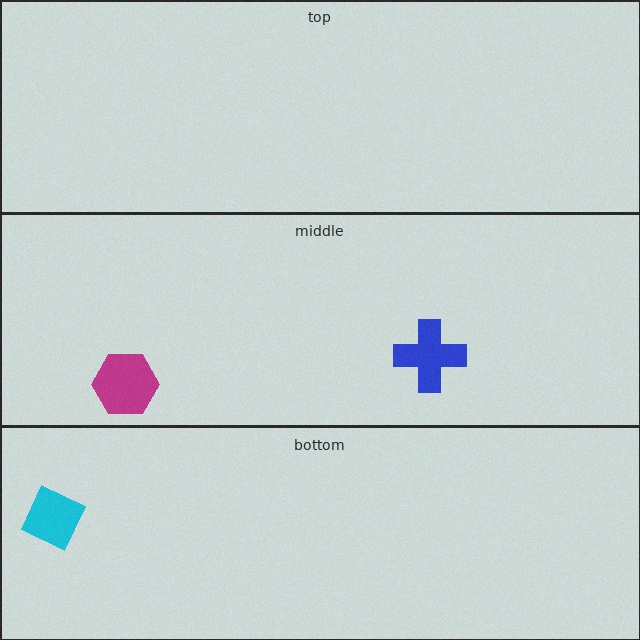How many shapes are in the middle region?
2.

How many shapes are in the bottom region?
1.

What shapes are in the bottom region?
The cyan diamond.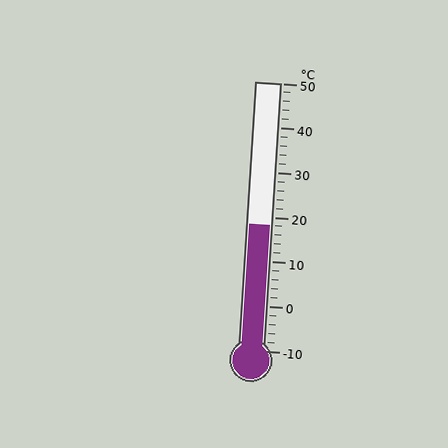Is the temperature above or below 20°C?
The temperature is below 20°C.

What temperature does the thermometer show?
The thermometer shows approximately 18°C.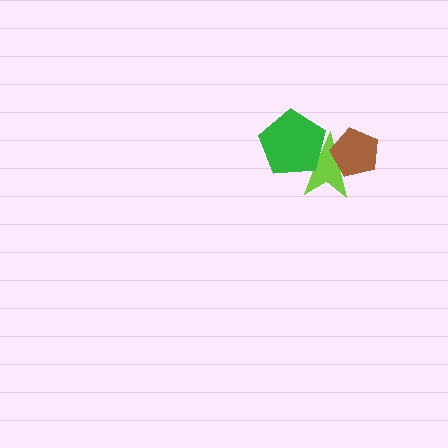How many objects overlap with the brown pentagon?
1 object overlaps with the brown pentagon.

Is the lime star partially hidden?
Yes, it is partially covered by another shape.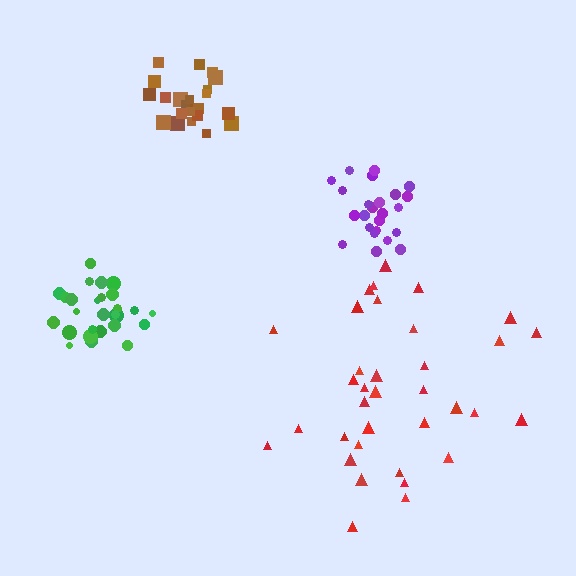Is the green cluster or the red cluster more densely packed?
Green.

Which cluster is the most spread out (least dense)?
Red.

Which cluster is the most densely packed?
Brown.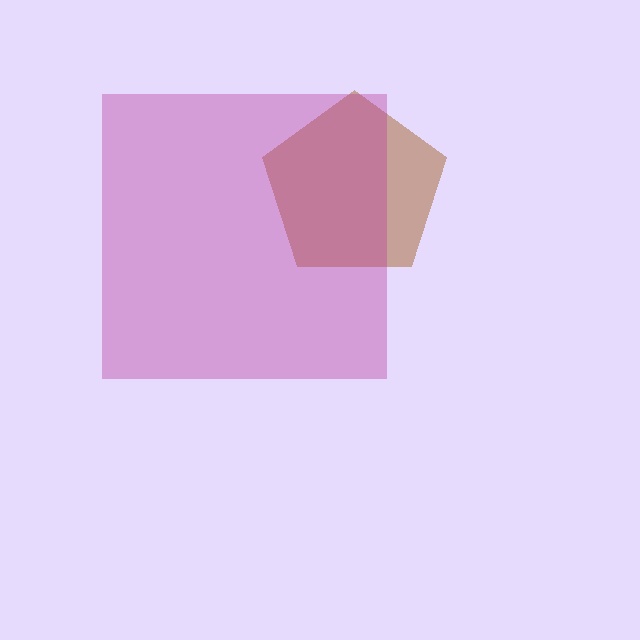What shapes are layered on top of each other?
The layered shapes are: a brown pentagon, a magenta square.